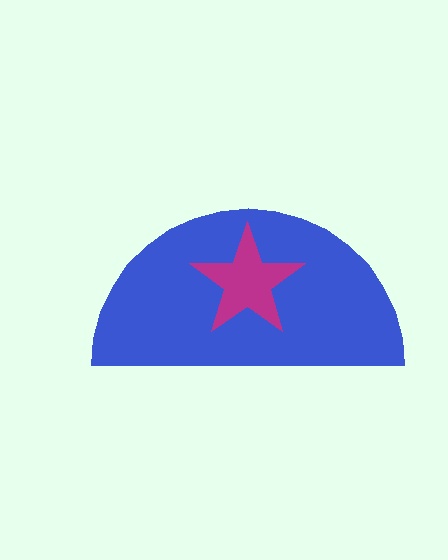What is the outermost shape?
The blue semicircle.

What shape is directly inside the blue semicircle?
The magenta star.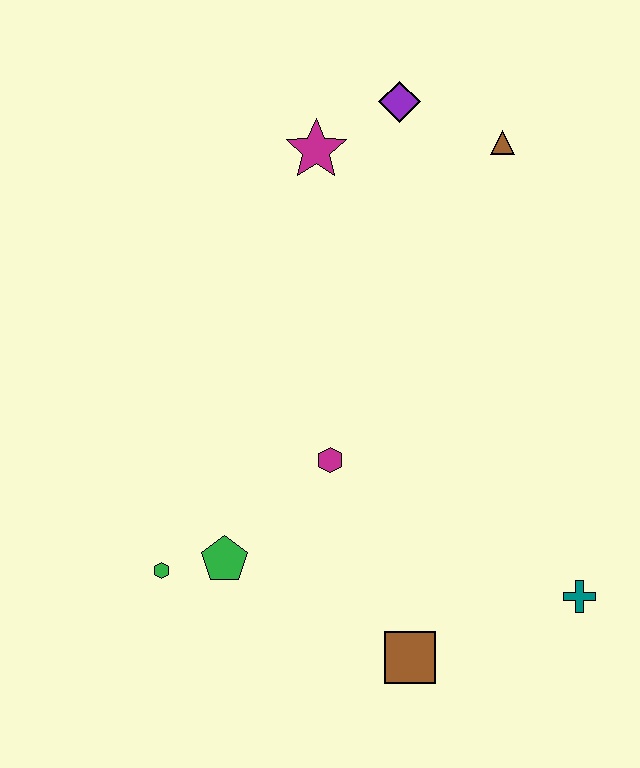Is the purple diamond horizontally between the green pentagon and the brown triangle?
Yes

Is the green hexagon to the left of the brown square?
Yes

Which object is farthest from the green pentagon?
The brown triangle is farthest from the green pentagon.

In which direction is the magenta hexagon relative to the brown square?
The magenta hexagon is above the brown square.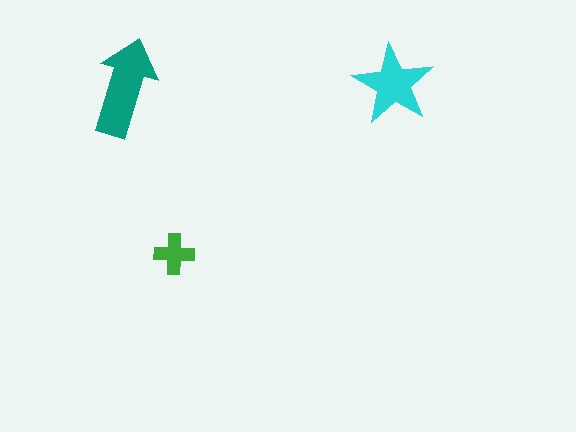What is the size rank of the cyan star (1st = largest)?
2nd.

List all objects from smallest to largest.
The green cross, the cyan star, the teal arrow.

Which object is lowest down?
The green cross is bottommost.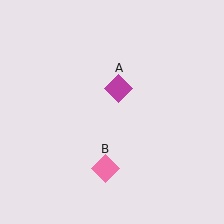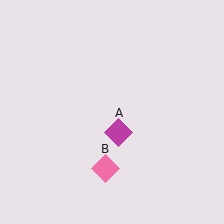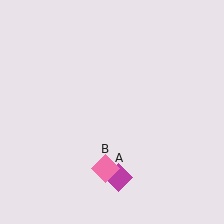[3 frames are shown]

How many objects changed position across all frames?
1 object changed position: magenta diamond (object A).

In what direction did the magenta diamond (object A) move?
The magenta diamond (object A) moved down.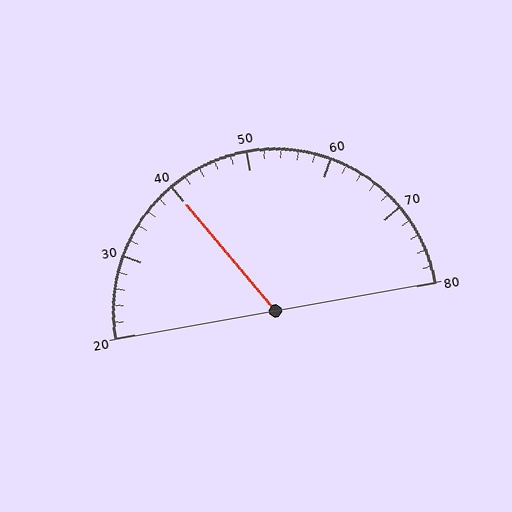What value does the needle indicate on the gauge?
The needle indicates approximately 40.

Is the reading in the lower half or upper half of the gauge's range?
The reading is in the lower half of the range (20 to 80).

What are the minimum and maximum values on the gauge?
The gauge ranges from 20 to 80.